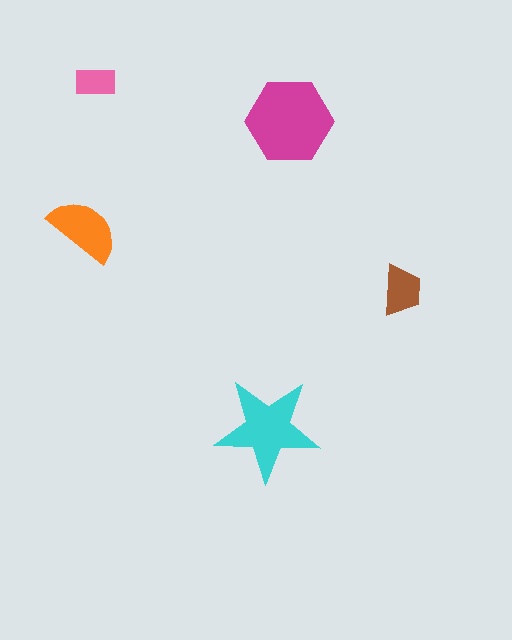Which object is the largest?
The magenta hexagon.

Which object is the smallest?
The pink rectangle.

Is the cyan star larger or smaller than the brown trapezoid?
Larger.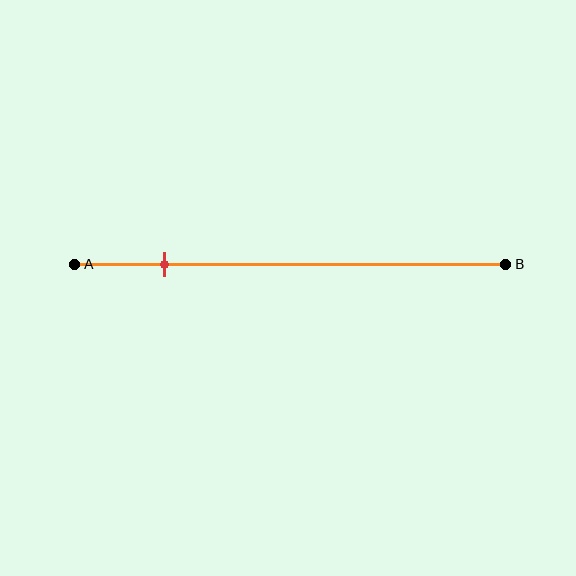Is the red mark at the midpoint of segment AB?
No, the mark is at about 20% from A, not at the 50% midpoint.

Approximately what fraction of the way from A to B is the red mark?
The red mark is approximately 20% of the way from A to B.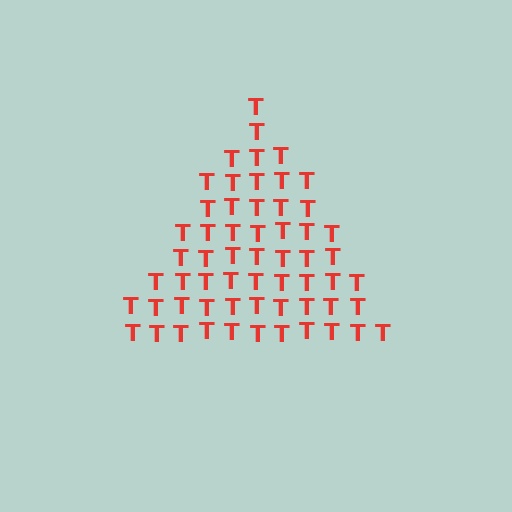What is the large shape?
The large shape is a triangle.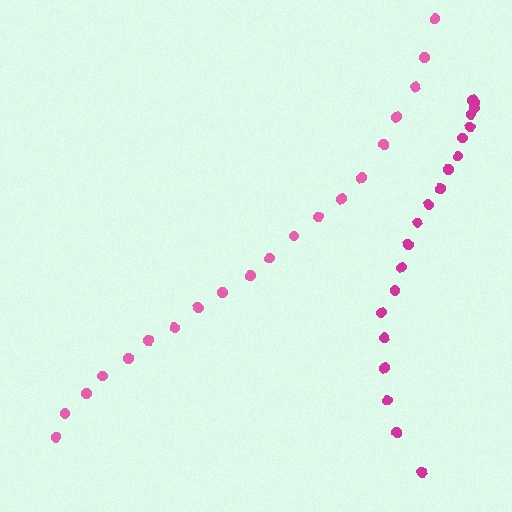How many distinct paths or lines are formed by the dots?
There are 2 distinct paths.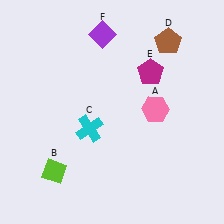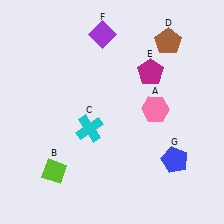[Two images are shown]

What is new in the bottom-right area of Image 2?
A blue pentagon (G) was added in the bottom-right area of Image 2.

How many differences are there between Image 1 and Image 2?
There is 1 difference between the two images.